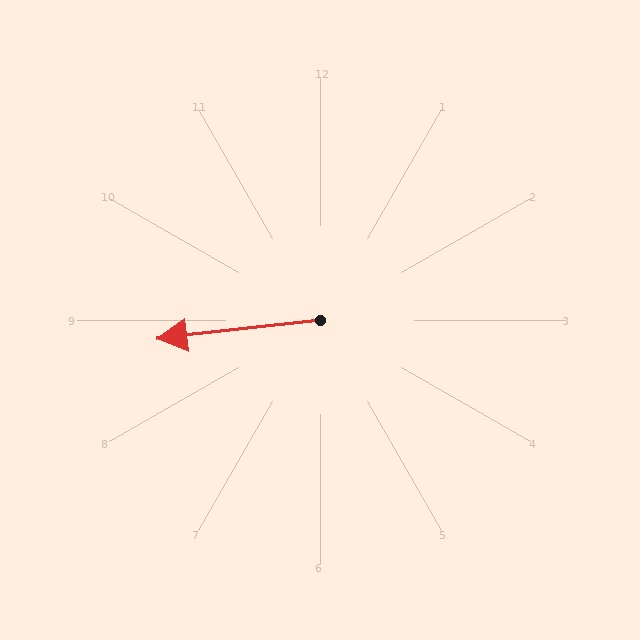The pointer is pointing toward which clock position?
Roughly 9 o'clock.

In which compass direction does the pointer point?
West.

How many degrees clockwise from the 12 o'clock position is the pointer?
Approximately 264 degrees.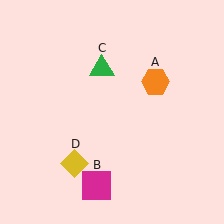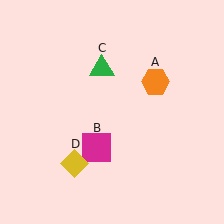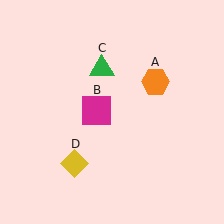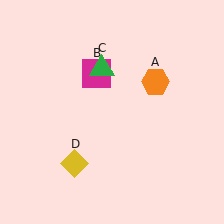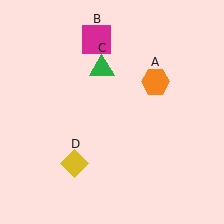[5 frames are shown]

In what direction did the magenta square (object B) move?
The magenta square (object B) moved up.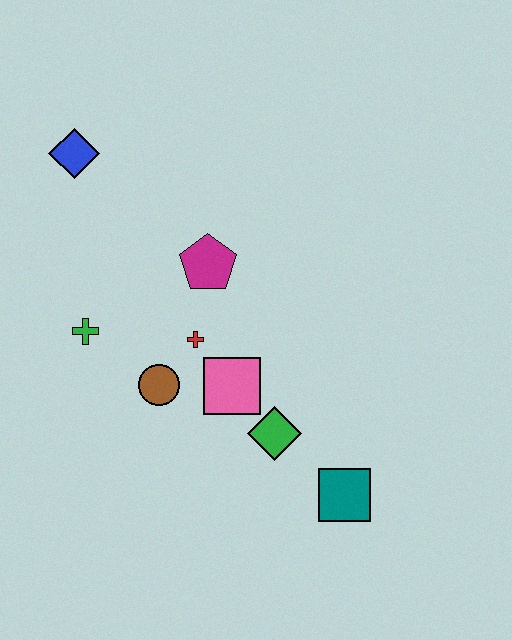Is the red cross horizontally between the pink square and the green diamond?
No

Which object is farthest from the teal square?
The blue diamond is farthest from the teal square.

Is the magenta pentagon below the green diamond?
No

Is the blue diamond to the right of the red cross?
No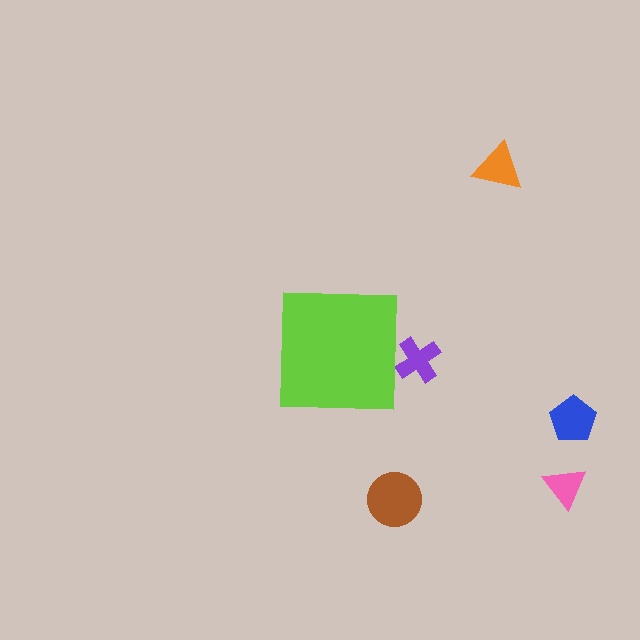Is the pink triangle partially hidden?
No, the pink triangle is fully visible.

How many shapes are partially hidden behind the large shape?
1 shape is partially hidden.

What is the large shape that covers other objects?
A lime square.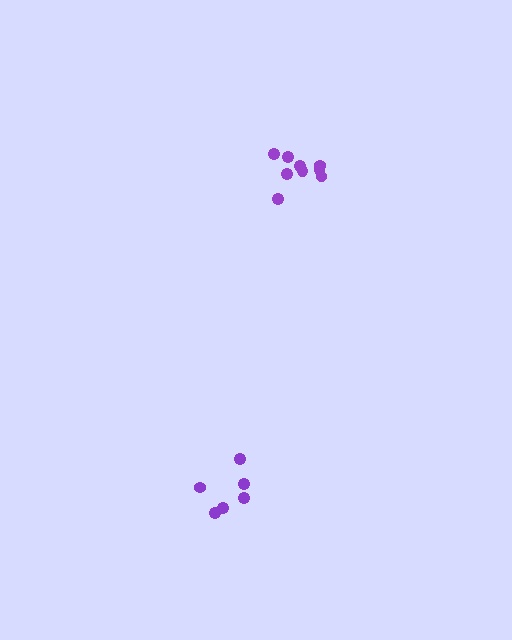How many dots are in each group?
Group 1: 6 dots, Group 2: 9 dots (15 total).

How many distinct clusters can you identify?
There are 2 distinct clusters.